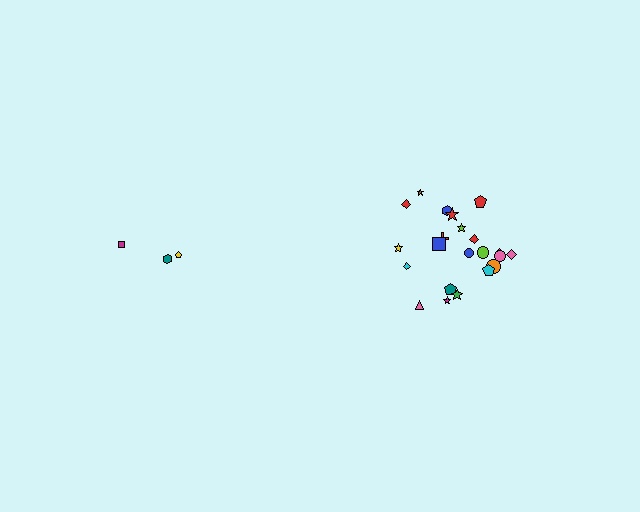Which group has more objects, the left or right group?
The right group.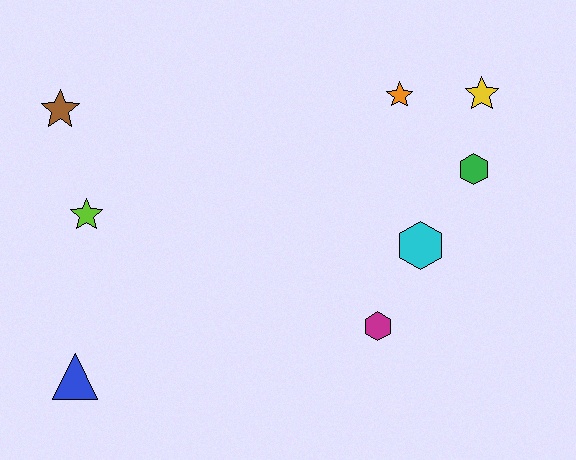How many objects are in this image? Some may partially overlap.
There are 8 objects.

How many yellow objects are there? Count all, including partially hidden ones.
There is 1 yellow object.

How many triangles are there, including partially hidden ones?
There is 1 triangle.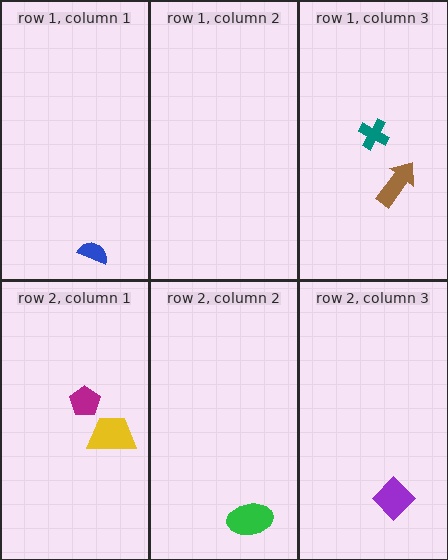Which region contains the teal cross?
The row 1, column 3 region.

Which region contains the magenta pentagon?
The row 2, column 1 region.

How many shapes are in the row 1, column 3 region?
2.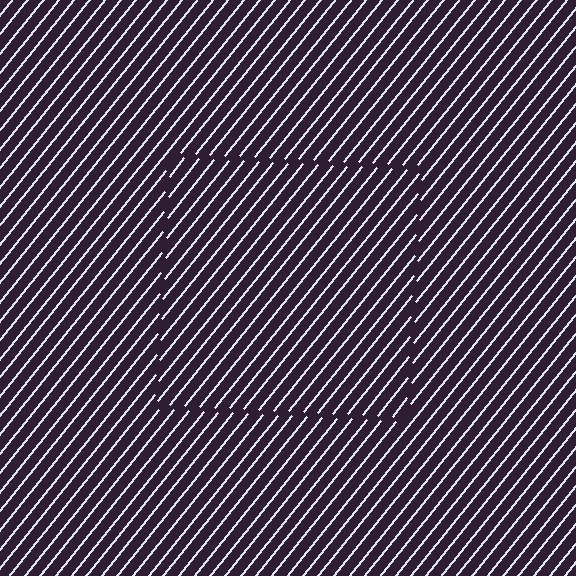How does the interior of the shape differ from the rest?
The interior of the shape contains the same grating, shifted by half a period — the contour is defined by the phase discontinuity where line-ends from the inner and outer gratings abut.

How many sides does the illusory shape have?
4 sides — the line-ends trace a square.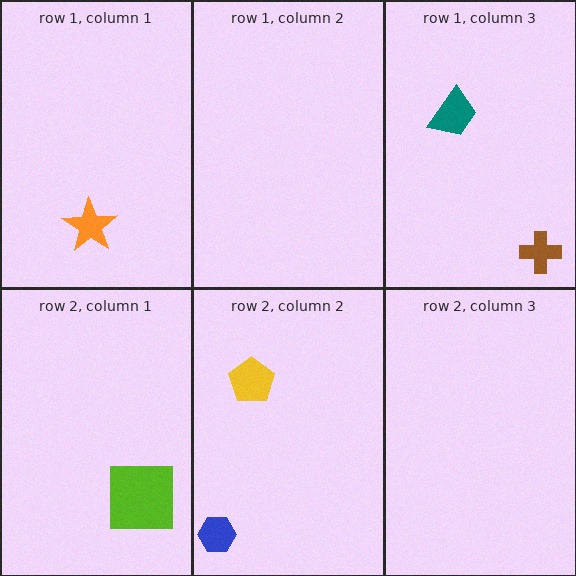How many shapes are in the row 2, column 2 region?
2.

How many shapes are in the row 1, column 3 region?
2.